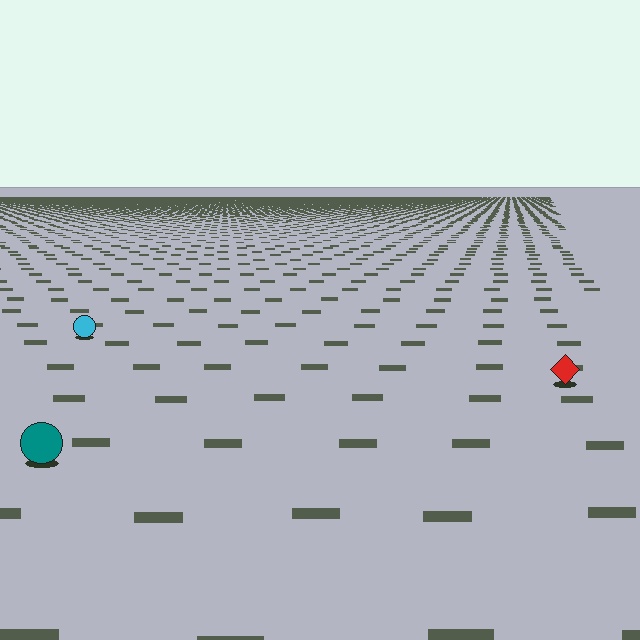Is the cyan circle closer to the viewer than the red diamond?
No. The red diamond is closer — you can tell from the texture gradient: the ground texture is coarser near it.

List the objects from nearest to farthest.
From nearest to farthest: the teal circle, the red diamond, the cyan circle.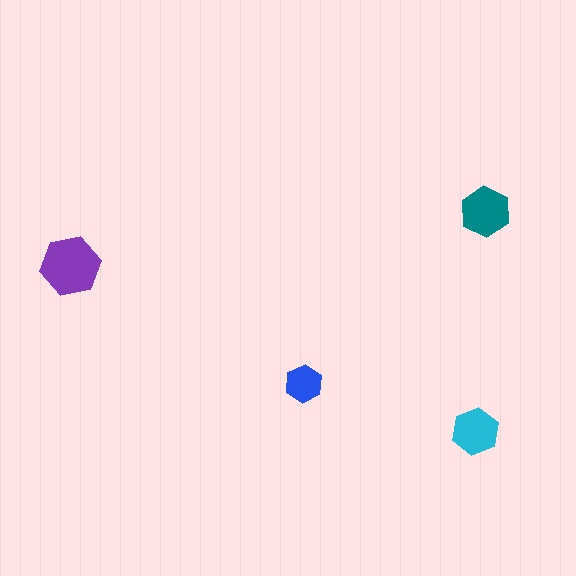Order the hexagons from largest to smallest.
the purple one, the teal one, the cyan one, the blue one.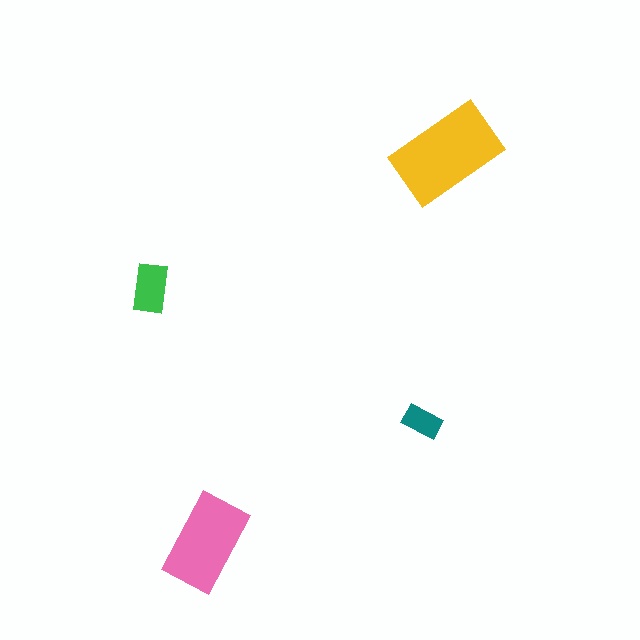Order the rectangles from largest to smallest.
the yellow one, the pink one, the green one, the teal one.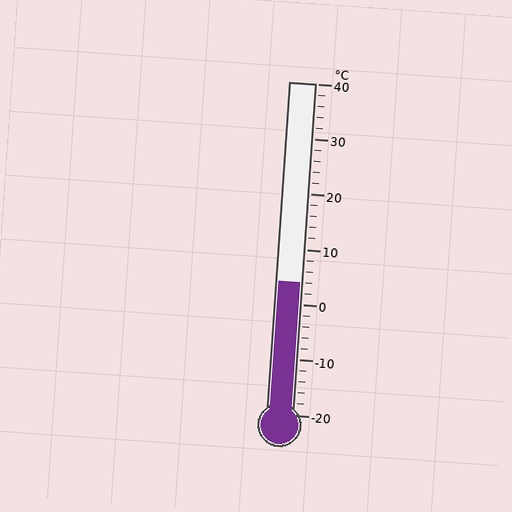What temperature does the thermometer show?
The thermometer shows approximately 4°C.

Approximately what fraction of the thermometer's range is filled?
The thermometer is filled to approximately 40% of its range.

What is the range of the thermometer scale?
The thermometer scale ranges from -20°C to 40°C.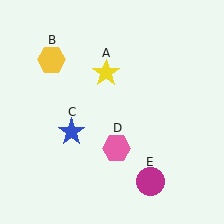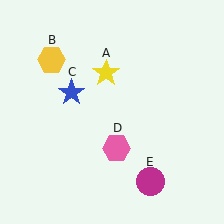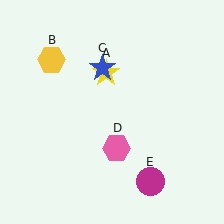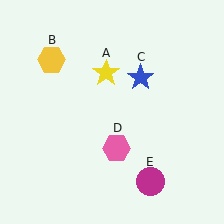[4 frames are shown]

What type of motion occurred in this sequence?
The blue star (object C) rotated clockwise around the center of the scene.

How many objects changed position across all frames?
1 object changed position: blue star (object C).